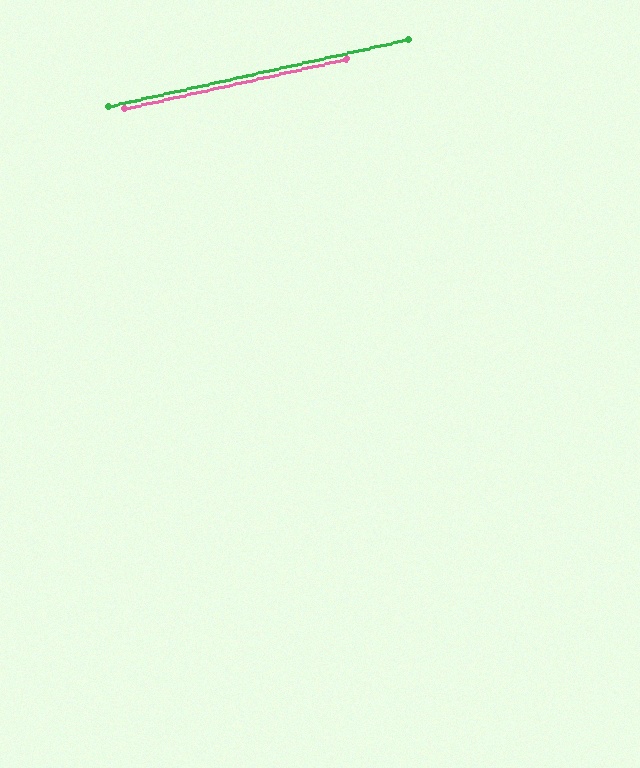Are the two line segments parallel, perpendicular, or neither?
Parallel — their directions differ by only 0.1°.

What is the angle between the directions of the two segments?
Approximately 0 degrees.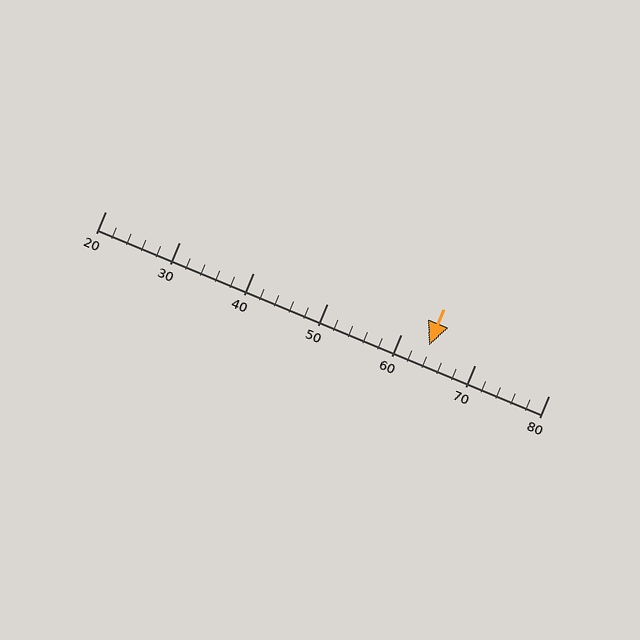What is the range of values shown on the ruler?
The ruler shows values from 20 to 80.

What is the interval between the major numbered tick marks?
The major tick marks are spaced 10 units apart.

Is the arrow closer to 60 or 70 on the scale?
The arrow is closer to 60.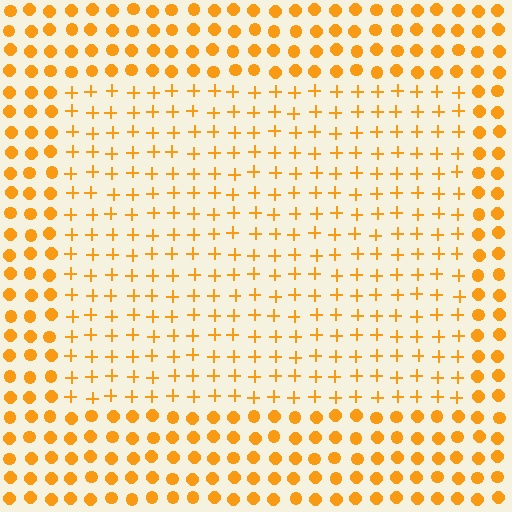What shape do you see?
I see a rectangle.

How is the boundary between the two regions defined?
The boundary is defined by a change in element shape: plus signs inside vs. circles outside. All elements share the same color and spacing.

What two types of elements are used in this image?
The image uses plus signs inside the rectangle region and circles outside it.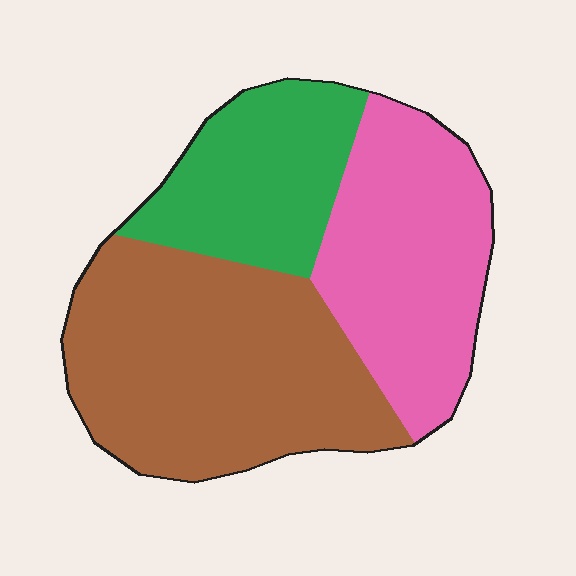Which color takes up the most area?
Brown, at roughly 45%.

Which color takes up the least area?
Green, at roughly 25%.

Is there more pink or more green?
Pink.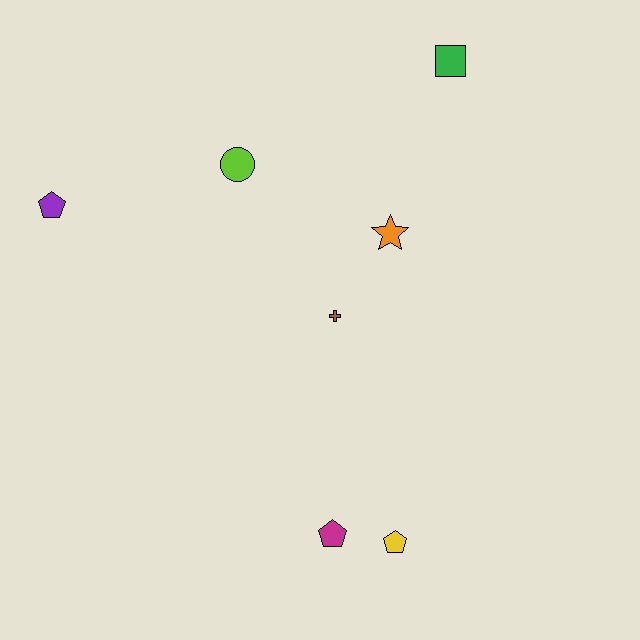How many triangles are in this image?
There are no triangles.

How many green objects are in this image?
There is 1 green object.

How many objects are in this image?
There are 7 objects.